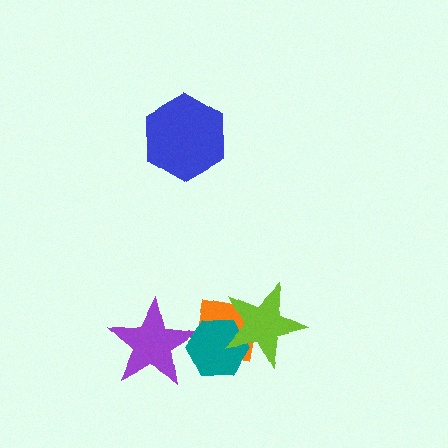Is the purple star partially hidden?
Yes, it is partially covered by another shape.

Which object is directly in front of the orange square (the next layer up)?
The teal hexagon is directly in front of the orange square.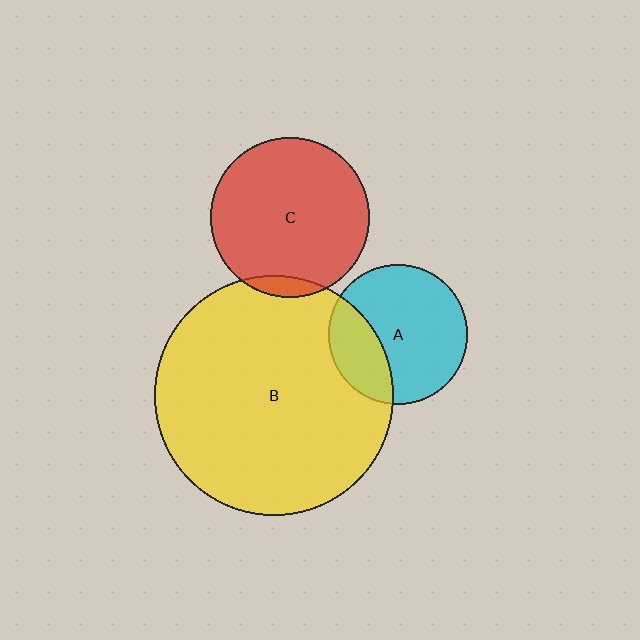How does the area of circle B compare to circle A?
Approximately 2.9 times.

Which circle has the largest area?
Circle B (yellow).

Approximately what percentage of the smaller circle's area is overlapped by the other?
Approximately 5%.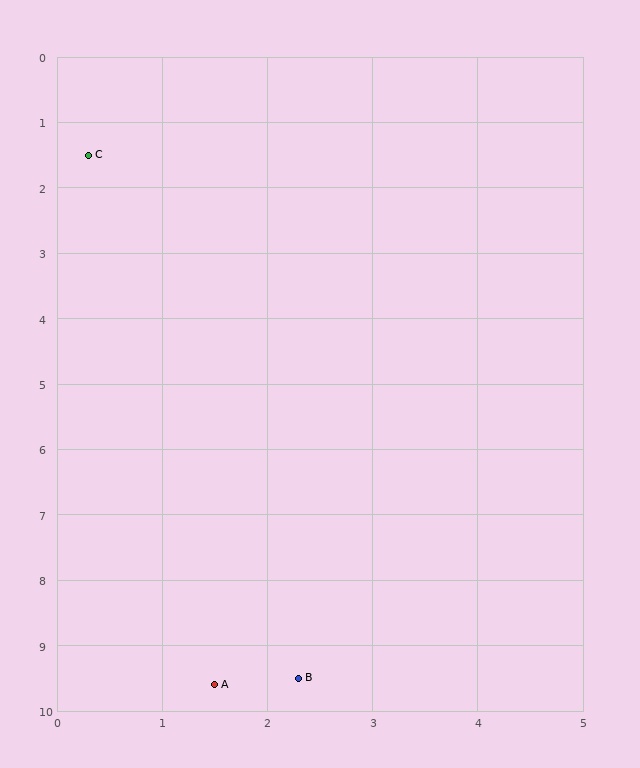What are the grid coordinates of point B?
Point B is at approximately (2.3, 9.5).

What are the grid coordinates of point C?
Point C is at approximately (0.3, 1.5).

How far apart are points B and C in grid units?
Points B and C are about 8.2 grid units apart.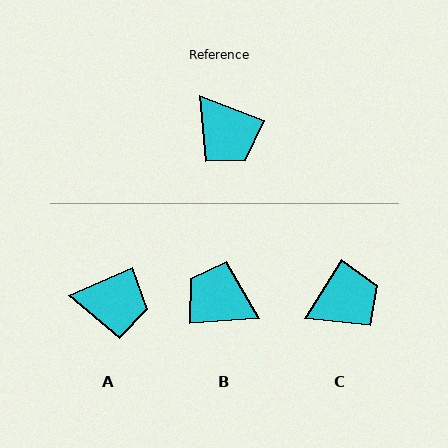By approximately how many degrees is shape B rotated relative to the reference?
Approximately 155 degrees clockwise.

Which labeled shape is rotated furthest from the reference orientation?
B, about 155 degrees away.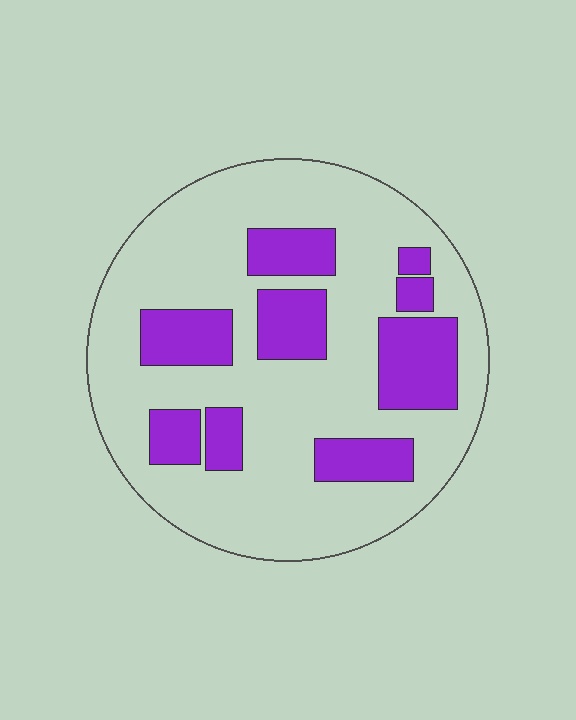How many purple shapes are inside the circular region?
9.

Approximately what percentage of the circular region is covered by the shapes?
Approximately 25%.